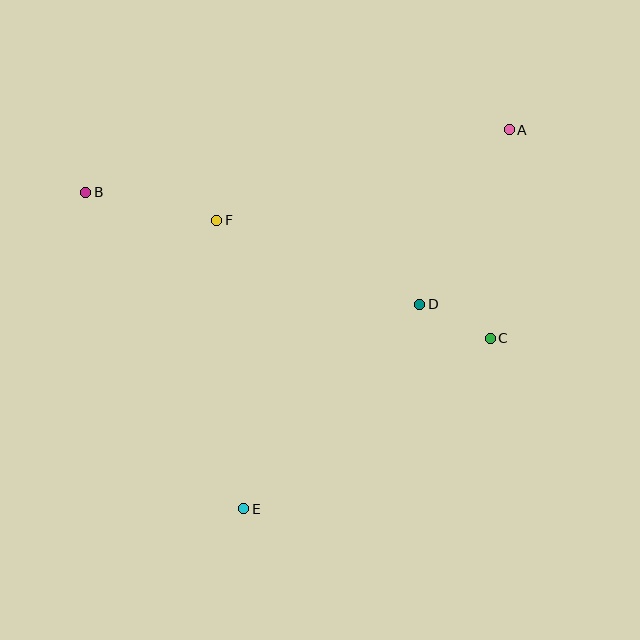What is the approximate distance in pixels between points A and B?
The distance between A and B is approximately 428 pixels.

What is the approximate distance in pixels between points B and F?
The distance between B and F is approximately 134 pixels.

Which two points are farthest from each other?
Points A and E are farthest from each other.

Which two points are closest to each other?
Points C and D are closest to each other.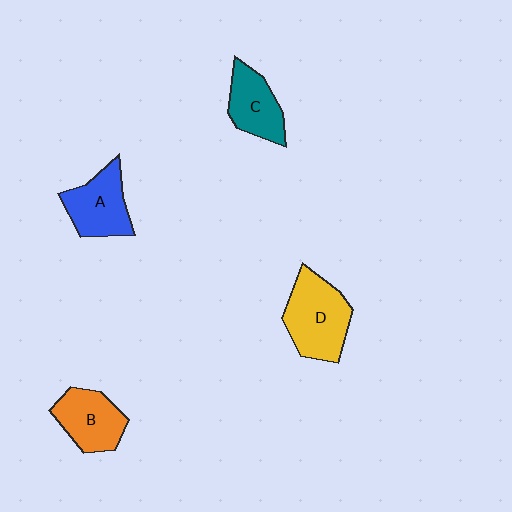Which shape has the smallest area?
Shape C (teal).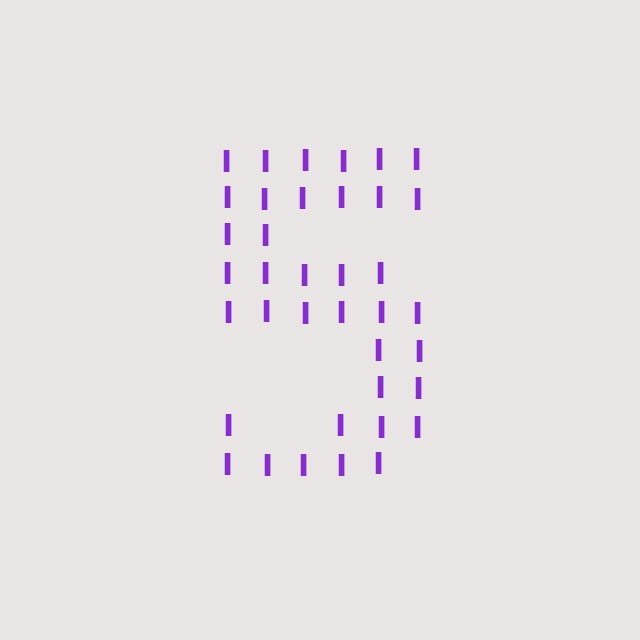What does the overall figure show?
The overall figure shows the digit 5.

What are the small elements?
The small elements are letter I's.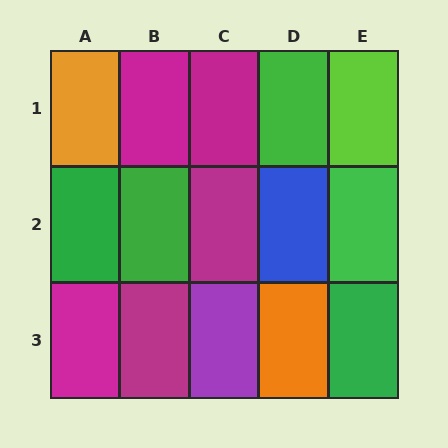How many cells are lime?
1 cell is lime.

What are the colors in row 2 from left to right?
Green, green, magenta, blue, green.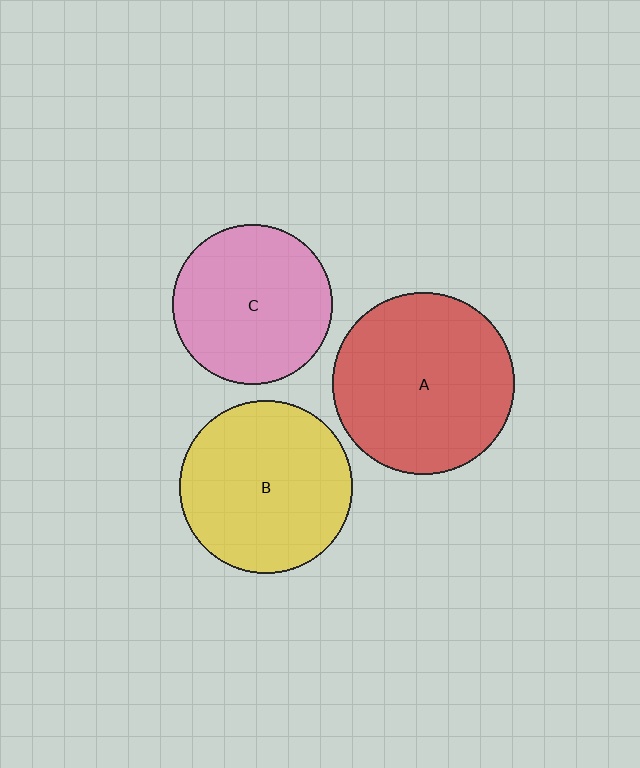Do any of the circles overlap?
No, none of the circles overlap.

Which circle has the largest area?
Circle A (red).